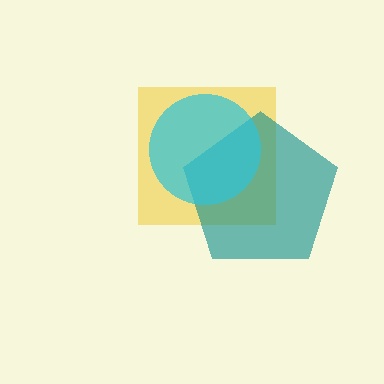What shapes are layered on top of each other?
The layered shapes are: a yellow square, a teal pentagon, a cyan circle.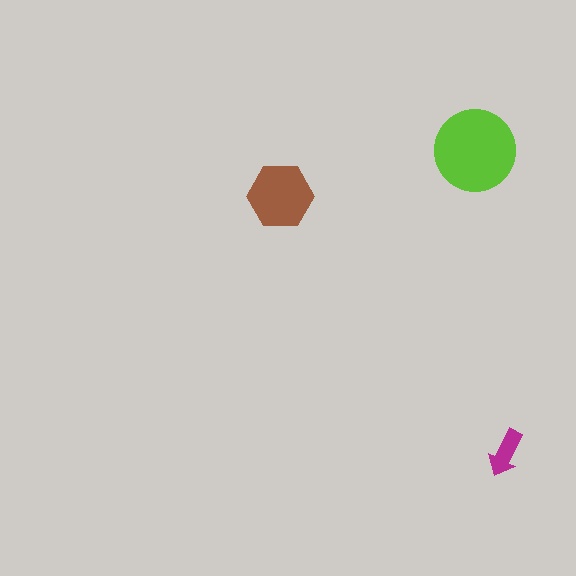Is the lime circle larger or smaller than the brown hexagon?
Larger.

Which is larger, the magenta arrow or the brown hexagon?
The brown hexagon.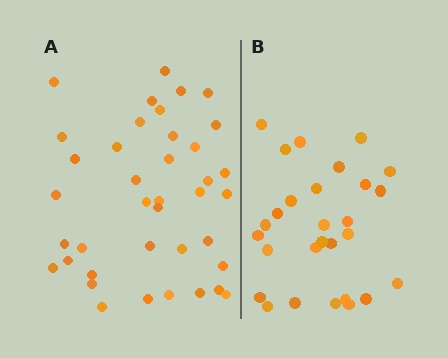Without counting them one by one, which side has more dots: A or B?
Region A (the left region) has more dots.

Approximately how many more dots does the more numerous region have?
Region A has roughly 12 or so more dots than region B.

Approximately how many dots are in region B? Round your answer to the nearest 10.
About 30 dots. (The exact count is 28, which rounds to 30.)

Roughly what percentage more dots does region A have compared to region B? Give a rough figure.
About 40% more.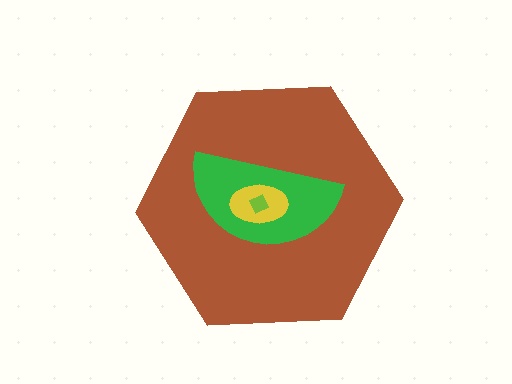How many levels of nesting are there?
4.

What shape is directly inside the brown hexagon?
The green semicircle.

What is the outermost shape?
The brown hexagon.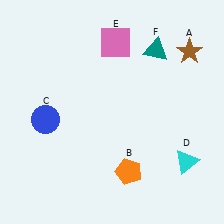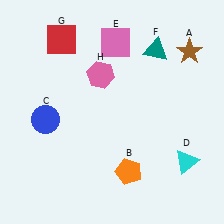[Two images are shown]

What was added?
A red square (G), a pink hexagon (H) were added in Image 2.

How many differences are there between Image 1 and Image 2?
There are 2 differences between the two images.